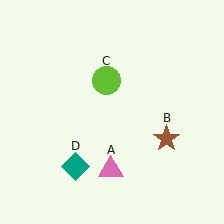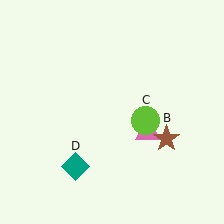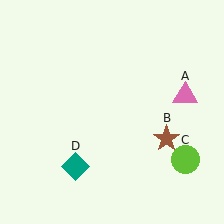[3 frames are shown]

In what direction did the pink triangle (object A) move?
The pink triangle (object A) moved up and to the right.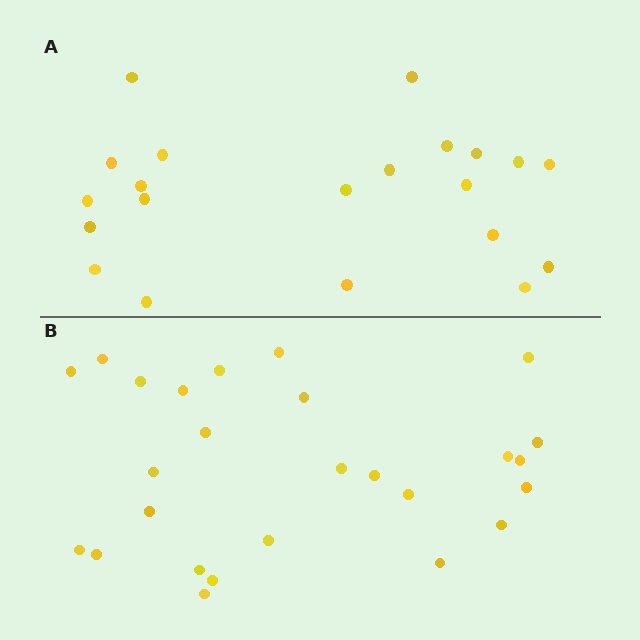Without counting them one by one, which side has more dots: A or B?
Region B (the bottom region) has more dots.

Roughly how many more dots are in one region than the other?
Region B has about 5 more dots than region A.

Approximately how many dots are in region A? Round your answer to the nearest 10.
About 20 dots. (The exact count is 21, which rounds to 20.)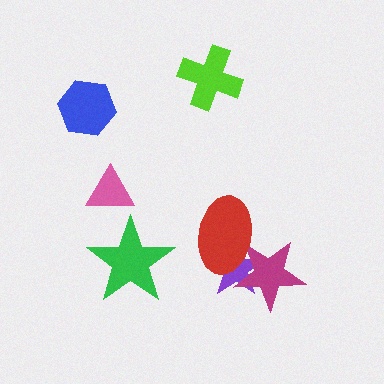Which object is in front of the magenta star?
The red ellipse is in front of the magenta star.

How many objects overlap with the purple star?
2 objects overlap with the purple star.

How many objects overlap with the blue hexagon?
0 objects overlap with the blue hexagon.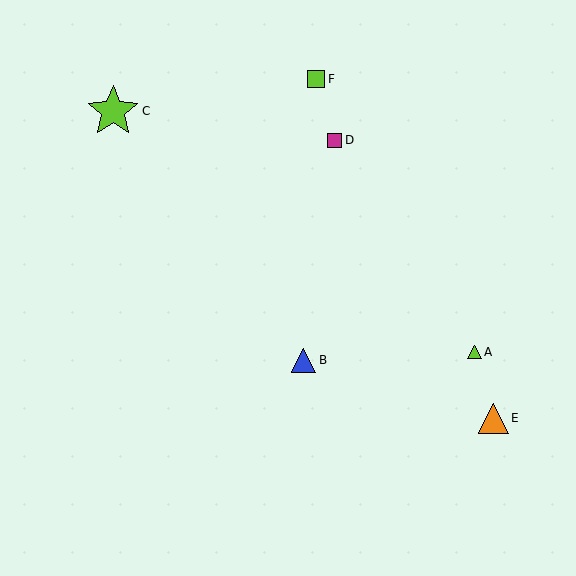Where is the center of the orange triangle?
The center of the orange triangle is at (493, 418).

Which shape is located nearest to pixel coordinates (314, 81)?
The lime square (labeled F) at (316, 79) is nearest to that location.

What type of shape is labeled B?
Shape B is a blue triangle.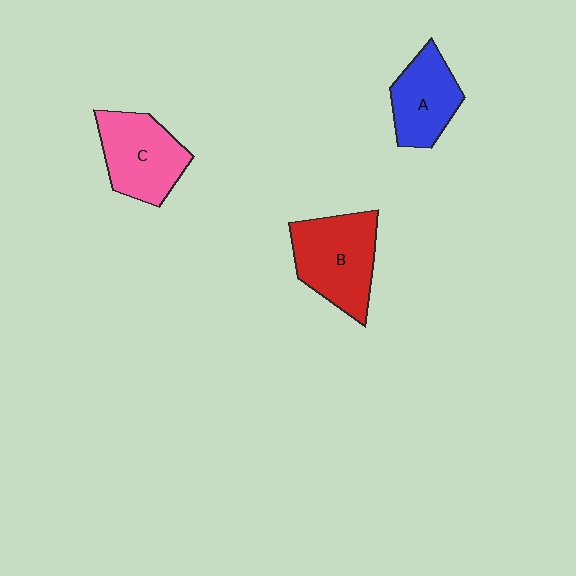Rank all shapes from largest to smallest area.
From largest to smallest: B (red), C (pink), A (blue).